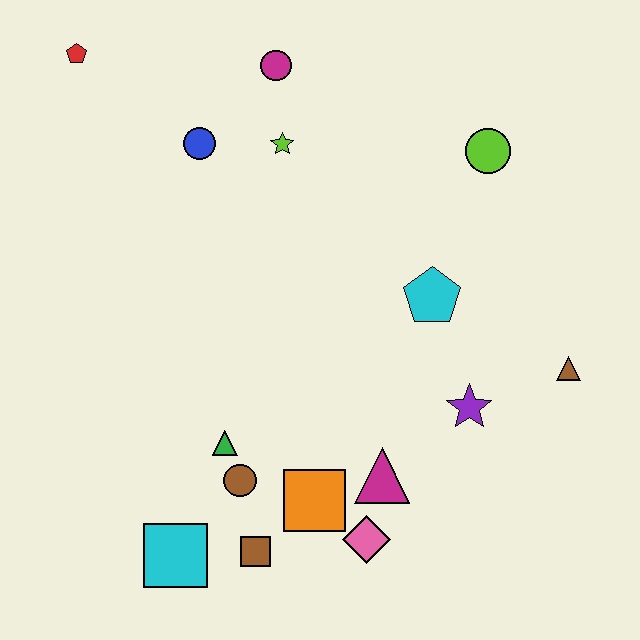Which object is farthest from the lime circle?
The cyan square is farthest from the lime circle.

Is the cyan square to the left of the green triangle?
Yes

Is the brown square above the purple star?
No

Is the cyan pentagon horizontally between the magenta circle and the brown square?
No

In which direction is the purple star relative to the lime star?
The purple star is below the lime star.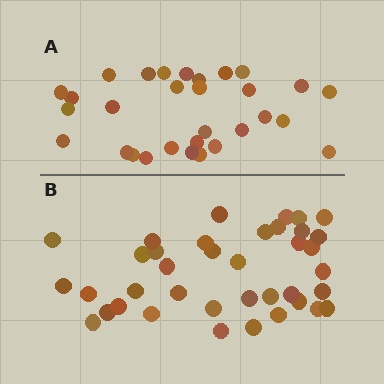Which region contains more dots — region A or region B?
Region B (the bottom region) has more dots.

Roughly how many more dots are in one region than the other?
Region B has roughly 8 or so more dots than region A.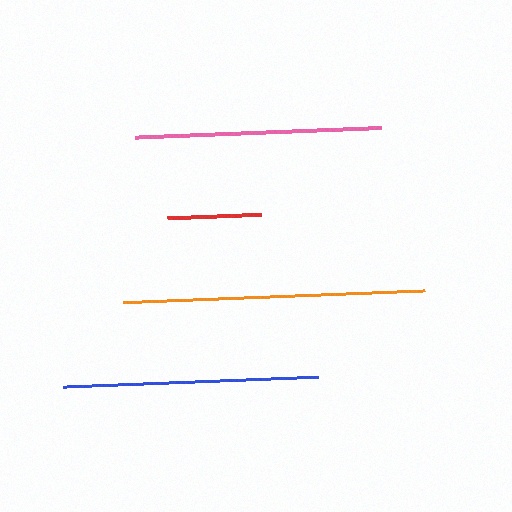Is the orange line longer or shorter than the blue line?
The orange line is longer than the blue line.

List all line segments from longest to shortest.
From longest to shortest: orange, blue, pink, red.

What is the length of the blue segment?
The blue segment is approximately 256 pixels long.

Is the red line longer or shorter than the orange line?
The orange line is longer than the red line.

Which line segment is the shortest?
The red line is the shortest at approximately 94 pixels.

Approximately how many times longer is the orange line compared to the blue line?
The orange line is approximately 1.2 times the length of the blue line.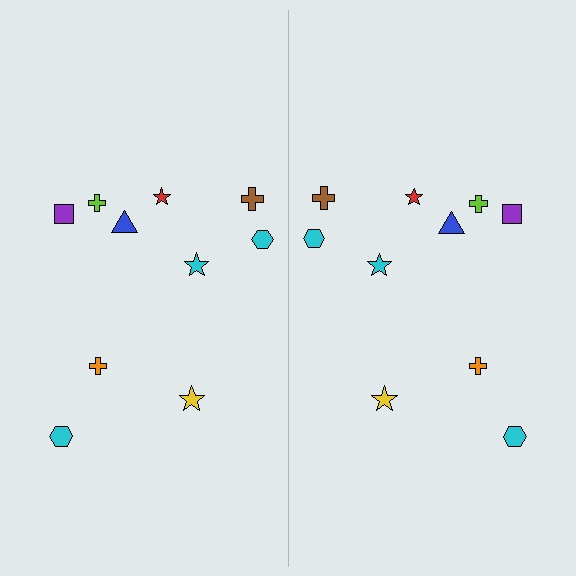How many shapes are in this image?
There are 20 shapes in this image.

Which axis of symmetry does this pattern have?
The pattern has a vertical axis of symmetry running through the center of the image.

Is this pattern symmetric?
Yes, this pattern has bilateral (reflection) symmetry.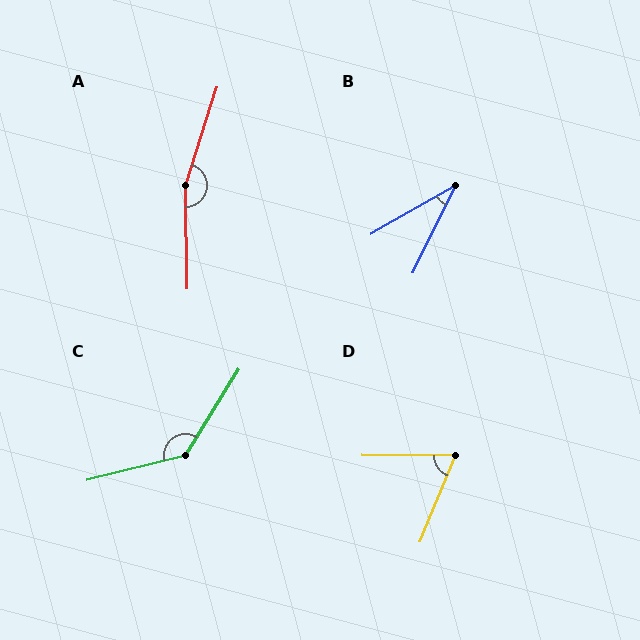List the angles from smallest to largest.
B (35°), D (68°), C (135°), A (162°).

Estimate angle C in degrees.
Approximately 135 degrees.